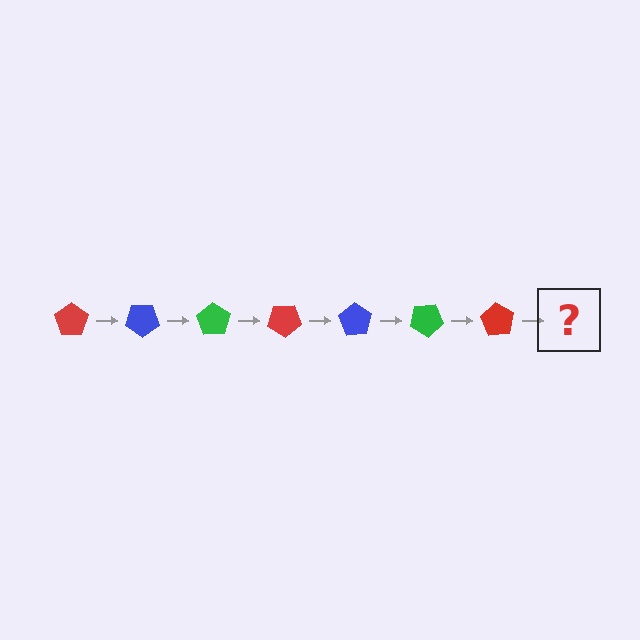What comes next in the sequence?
The next element should be a blue pentagon, rotated 245 degrees from the start.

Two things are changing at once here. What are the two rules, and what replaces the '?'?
The two rules are that it rotates 35 degrees each step and the color cycles through red, blue, and green. The '?' should be a blue pentagon, rotated 245 degrees from the start.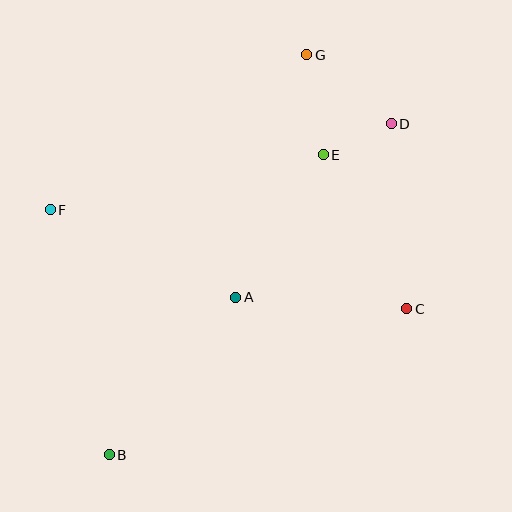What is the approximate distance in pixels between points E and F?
The distance between E and F is approximately 279 pixels.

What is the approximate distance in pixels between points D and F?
The distance between D and F is approximately 352 pixels.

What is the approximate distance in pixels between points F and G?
The distance between F and G is approximately 300 pixels.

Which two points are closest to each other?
Points D and E are closest to each other.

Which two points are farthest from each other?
Points B and G are farthest from each other.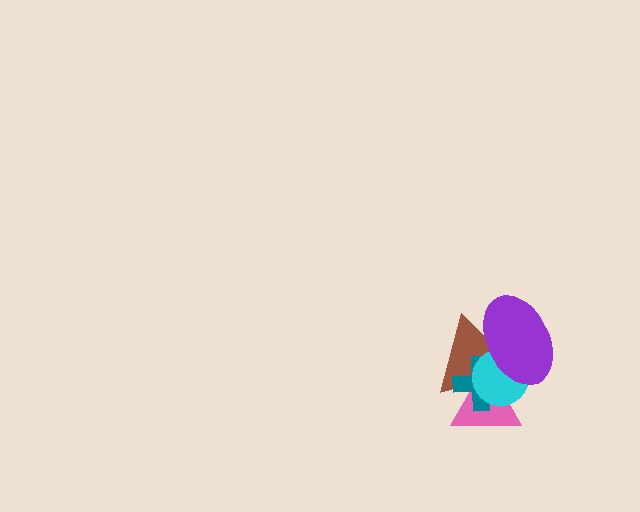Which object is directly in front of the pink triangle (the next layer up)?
The teal cross is directly in front of the pink triangle.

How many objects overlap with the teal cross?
4 objects overlap with the teal cross.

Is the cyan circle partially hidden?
Yes, it is partially covered by another shape.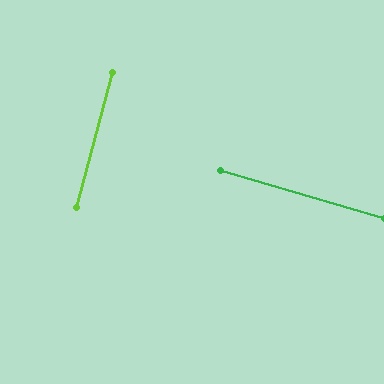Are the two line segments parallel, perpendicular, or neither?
Perpendicular — they meet at approximately 88°.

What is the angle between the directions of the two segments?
Approximately 88 degrees.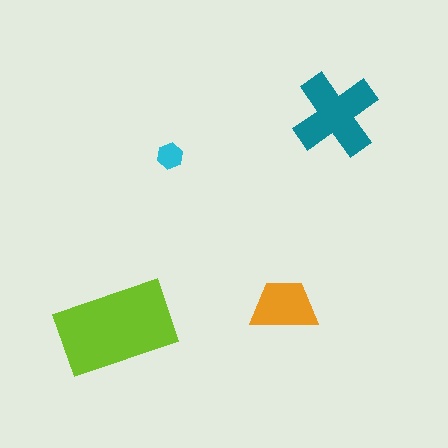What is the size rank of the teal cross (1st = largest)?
2nd.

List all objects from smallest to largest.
The cyan hexagon, the orange trapezoid, the teal cross, the lime rectangle.